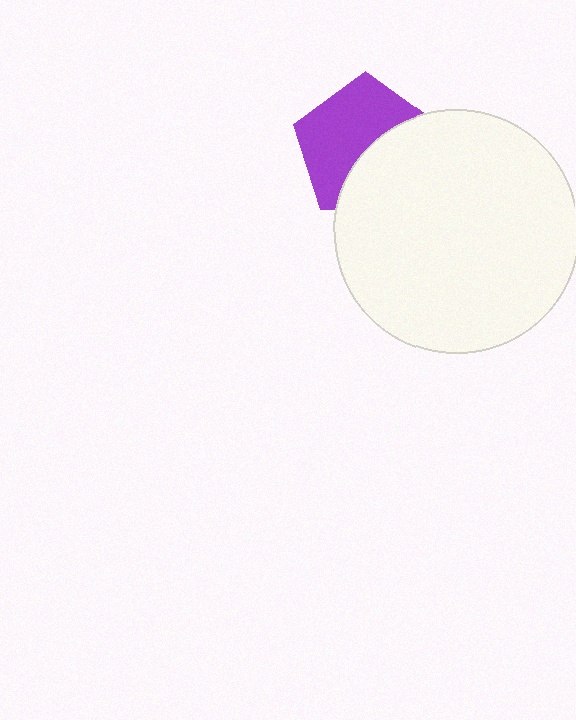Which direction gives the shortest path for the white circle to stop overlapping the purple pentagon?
Moving toward the lower-right gives the shortest separation.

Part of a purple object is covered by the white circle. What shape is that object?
It is a pentagon.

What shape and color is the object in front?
The object in front is a white circle.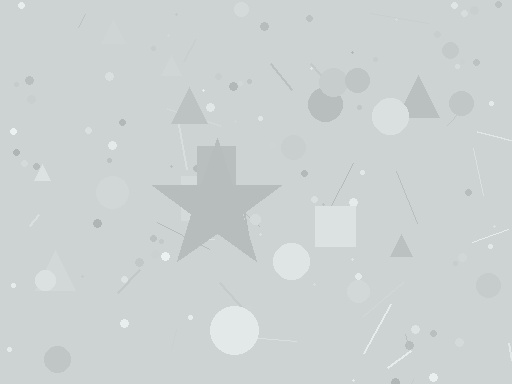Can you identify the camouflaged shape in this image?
The camouflaged shape is a star.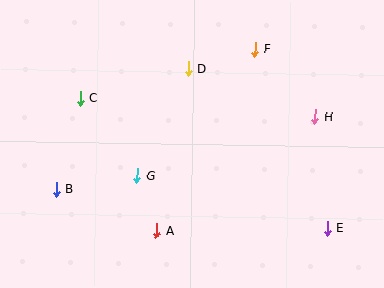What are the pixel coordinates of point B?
Point B is at (57, 189).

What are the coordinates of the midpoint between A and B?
The midpoint between A and B is at (106, 210).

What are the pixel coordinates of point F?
Point F is at (255, 49).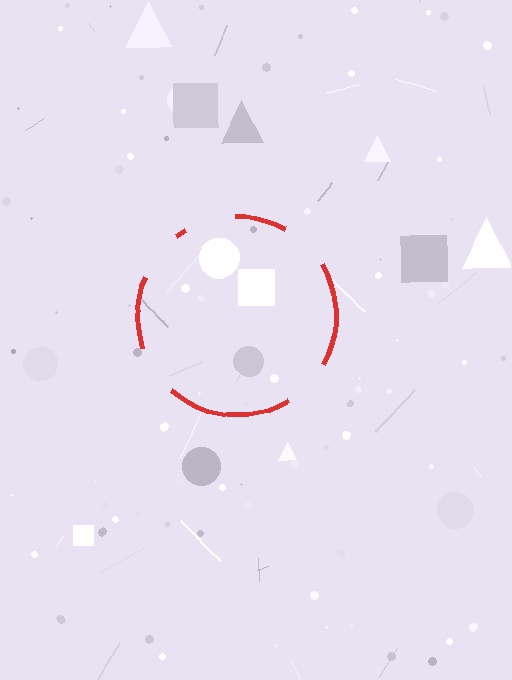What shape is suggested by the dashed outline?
The dashed outline suggests a circle.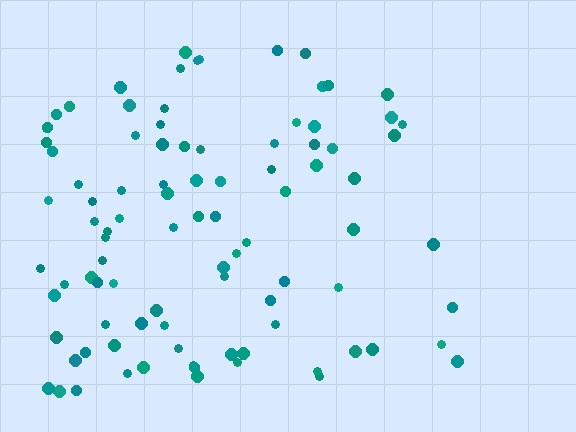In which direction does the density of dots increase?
From right to left, with the left side densest.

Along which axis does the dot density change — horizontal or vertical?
Horizontal.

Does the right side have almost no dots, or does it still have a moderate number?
Still a moderate number, just noticeably fewer than the left.